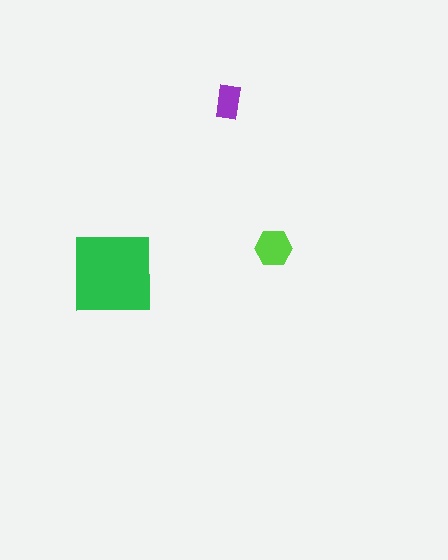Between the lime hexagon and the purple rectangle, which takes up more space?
The lime hexagon.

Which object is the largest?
The green square.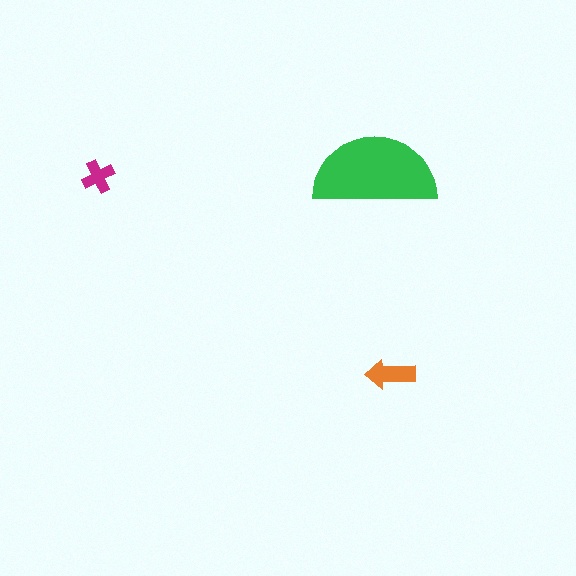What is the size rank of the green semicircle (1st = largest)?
1st.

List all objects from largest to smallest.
The green semicircle, the orange arrow, the magenta cross.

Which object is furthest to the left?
The magenta cross is leftmost.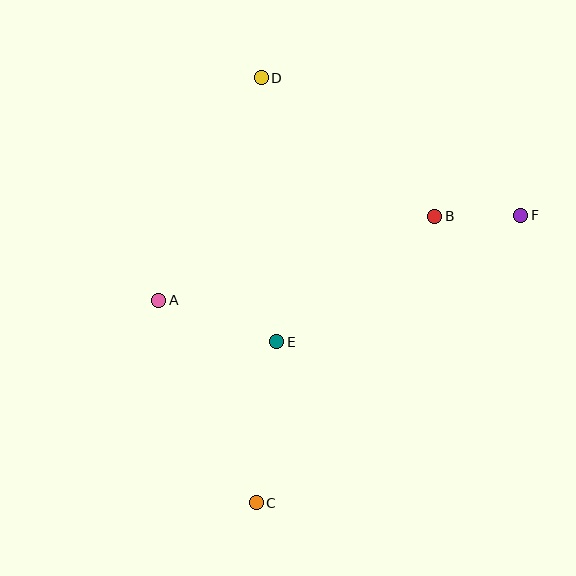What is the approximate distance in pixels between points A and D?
The distance between A and D is approximately 245 pixels.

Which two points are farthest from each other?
Points C and D are farthest from each other.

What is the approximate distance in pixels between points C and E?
The distance between C and E is approximately 162 pixels.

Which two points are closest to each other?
Points B and F are closest to each other.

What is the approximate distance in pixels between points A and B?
The distance between A and B is approximately 288 pixels.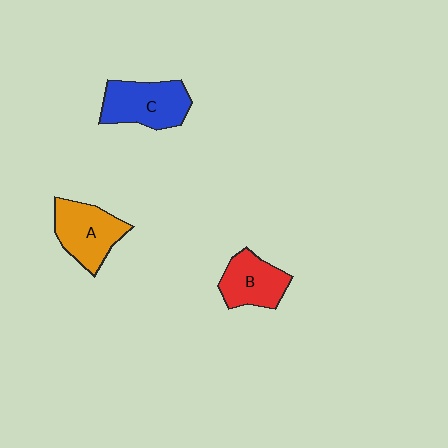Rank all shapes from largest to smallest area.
From largest to smallest: C (blue), A (orange), B (red).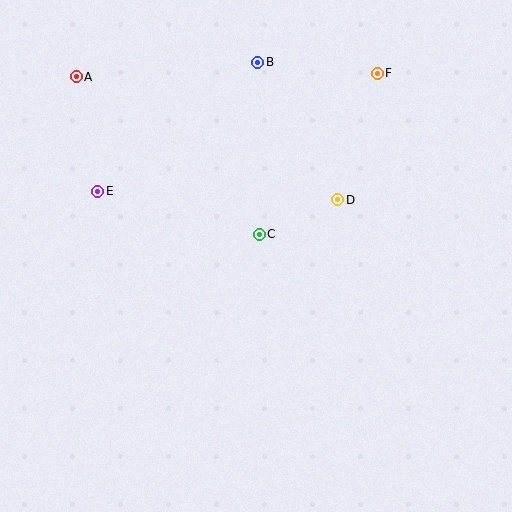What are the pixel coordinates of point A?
Point A is at (76, 77).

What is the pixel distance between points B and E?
The distance between B and E is 206 pixels.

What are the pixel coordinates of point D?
Point D is at (338, 200).